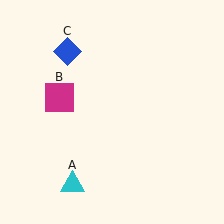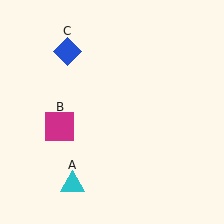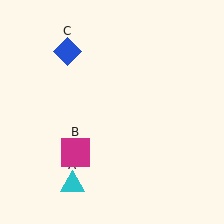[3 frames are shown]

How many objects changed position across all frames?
1 object changed position: magenta square (object B).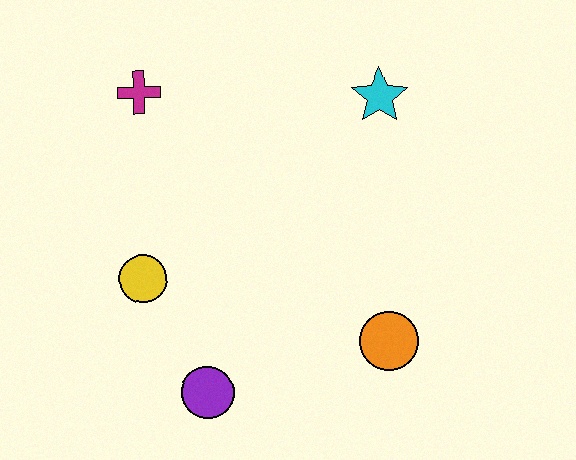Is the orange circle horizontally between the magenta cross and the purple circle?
No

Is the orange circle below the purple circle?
No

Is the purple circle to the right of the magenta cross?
Yes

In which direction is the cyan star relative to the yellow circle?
The cyan star is to the right of the yellow circle.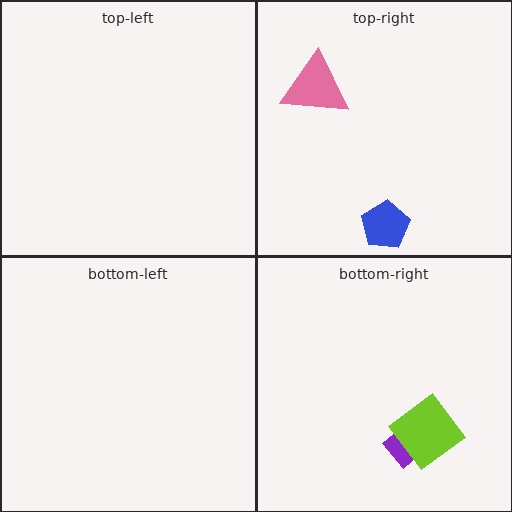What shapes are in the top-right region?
The blue pentagon, the pink triangle.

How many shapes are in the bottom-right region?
2.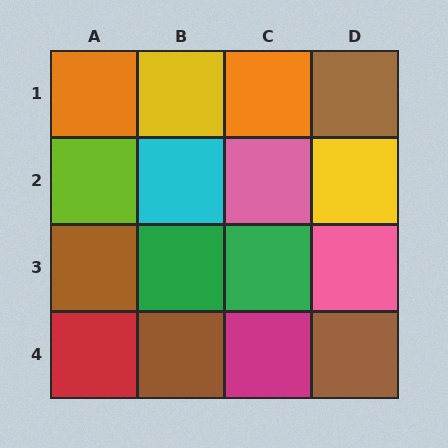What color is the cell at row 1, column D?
Brown.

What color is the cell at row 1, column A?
Orange.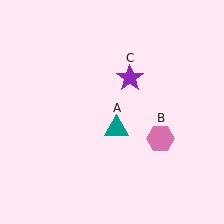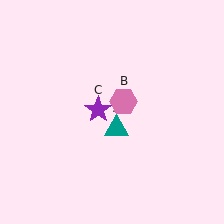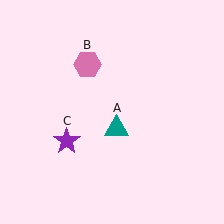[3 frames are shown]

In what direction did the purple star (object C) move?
The purple star (object C) moved down and to the left.